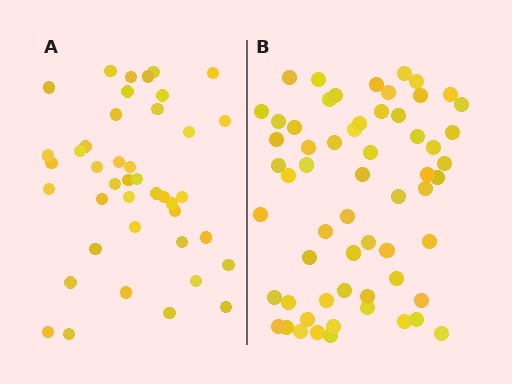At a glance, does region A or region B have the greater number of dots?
Region B (the right region) has more dots.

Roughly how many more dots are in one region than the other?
Region B has approximately 20 more dots than region A.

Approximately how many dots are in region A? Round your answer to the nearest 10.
About 40 dots. (The exact count is 42, which rounds to 40.)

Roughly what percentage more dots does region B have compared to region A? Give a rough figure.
About 45% more.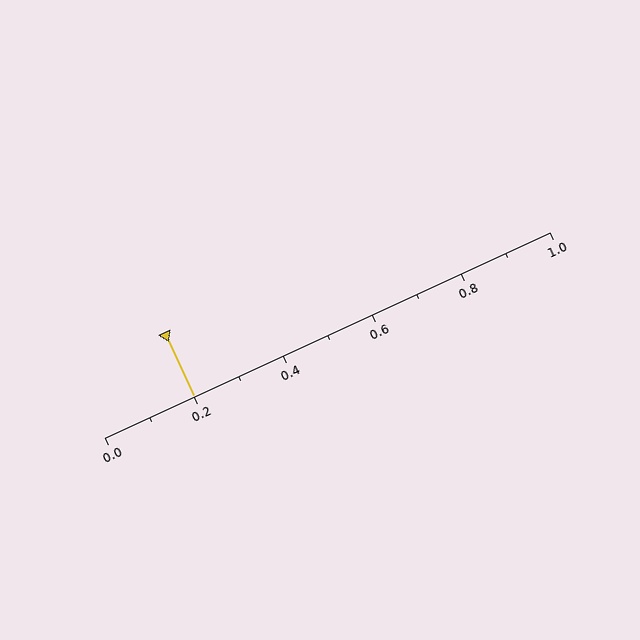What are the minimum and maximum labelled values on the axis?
The axis runs from 0.0 to 1.0.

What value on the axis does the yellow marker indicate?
The marker indicates approximately 0.2.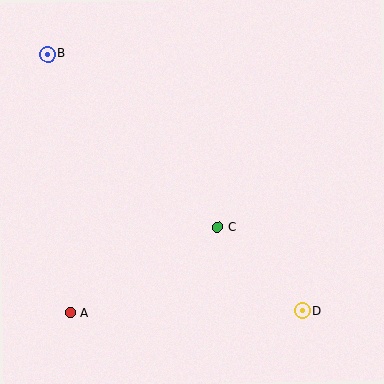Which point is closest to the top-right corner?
Point C is closest to the top-right corner.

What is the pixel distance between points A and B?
The distance between A and B is 260 pixels.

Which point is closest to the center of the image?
Point C at (217, 227) is closest to the center.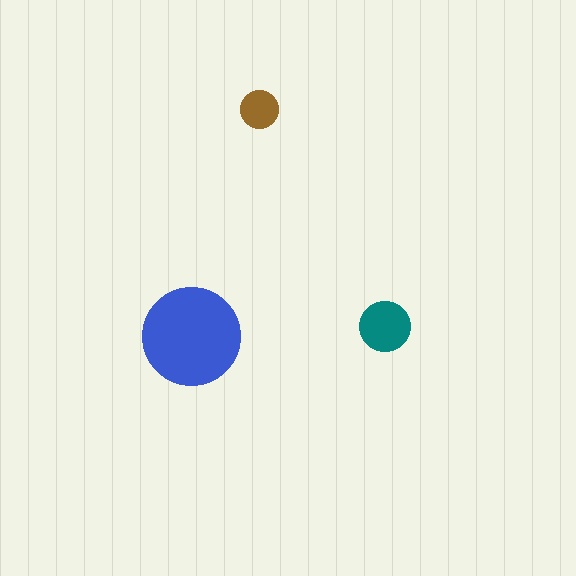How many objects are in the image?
There are 3 objects in the image.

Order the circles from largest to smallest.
the blue one, the teal one, the brown one.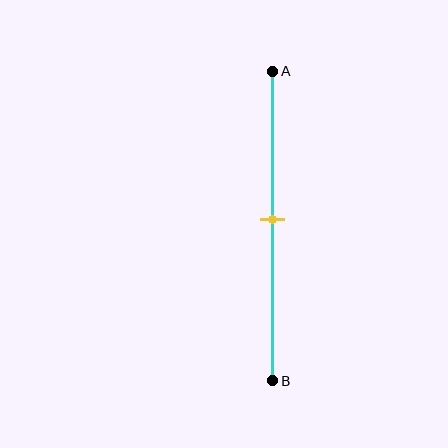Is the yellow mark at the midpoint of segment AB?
Yes, the mark is approximately at the midpoint.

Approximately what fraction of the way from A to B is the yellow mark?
The yellow mark is approximately 50% of the way from A to B.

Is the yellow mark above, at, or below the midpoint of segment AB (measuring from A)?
The yellow mark is approximately at the midpoint of segment AB.